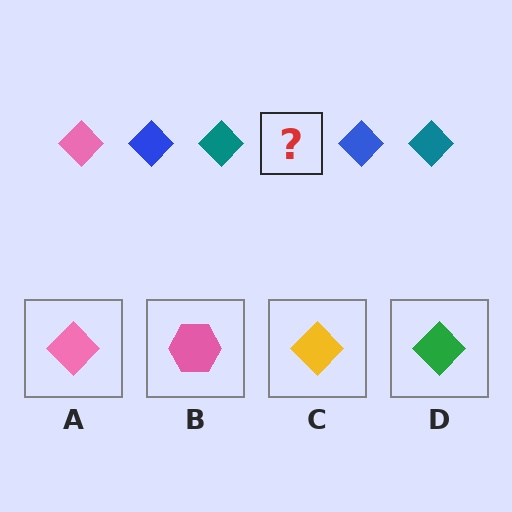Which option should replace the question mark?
Option A.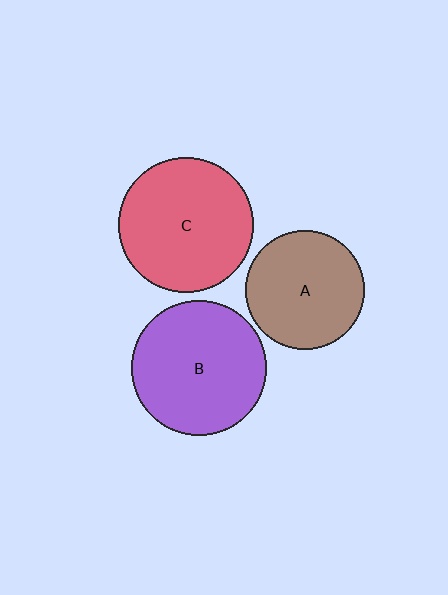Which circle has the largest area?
Circle B (purple).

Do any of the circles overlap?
No, none of the circles overlap.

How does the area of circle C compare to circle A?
Approximately 1.3 times.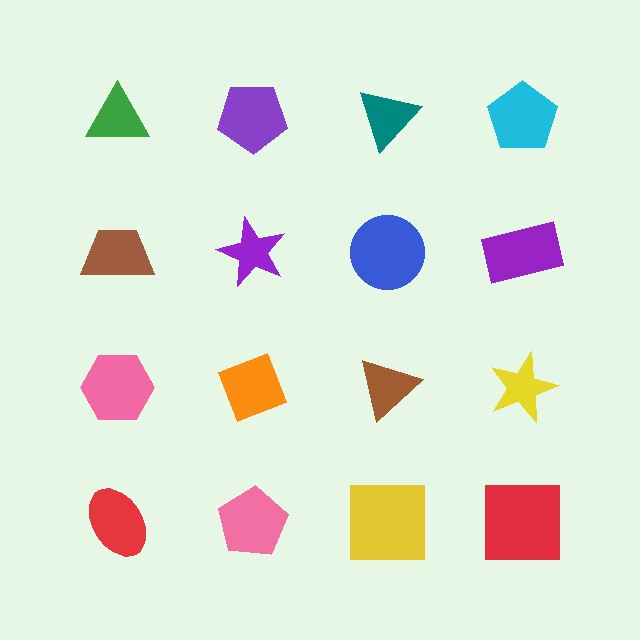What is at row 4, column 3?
A yellow square.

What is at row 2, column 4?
A purple rectangle.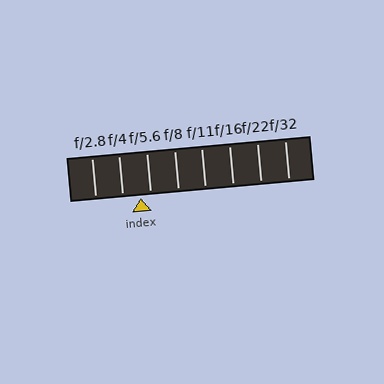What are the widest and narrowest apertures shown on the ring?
The widest aperture shown is f/2.8 and the narrowest is f/32.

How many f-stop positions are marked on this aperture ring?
There are 8 f-stop positions marked.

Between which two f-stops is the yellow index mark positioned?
The index mark is between f/4 and f/5.6.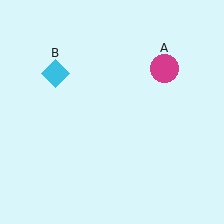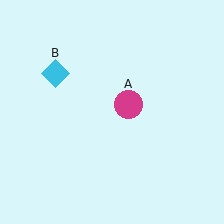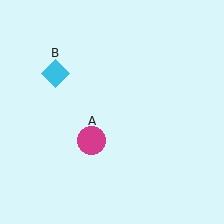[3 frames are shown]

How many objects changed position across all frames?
1 object changed position: magenta circle (object A).